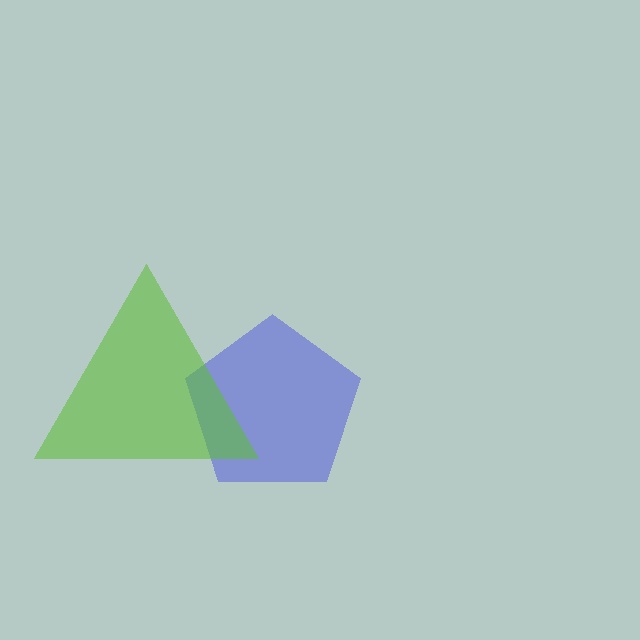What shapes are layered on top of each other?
The layered shapes are: a blue pentagon, a lime triangle.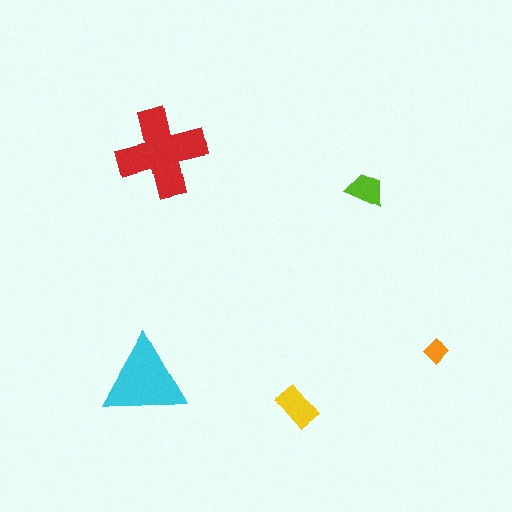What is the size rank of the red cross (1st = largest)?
1st.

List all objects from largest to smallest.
The red cross, the cyan triangle, the yellow rectangle, the lime trapezoid, the orange diamond.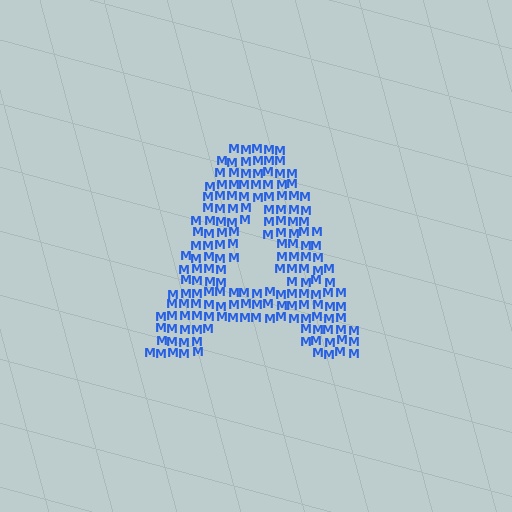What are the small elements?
The small elements are letter M's.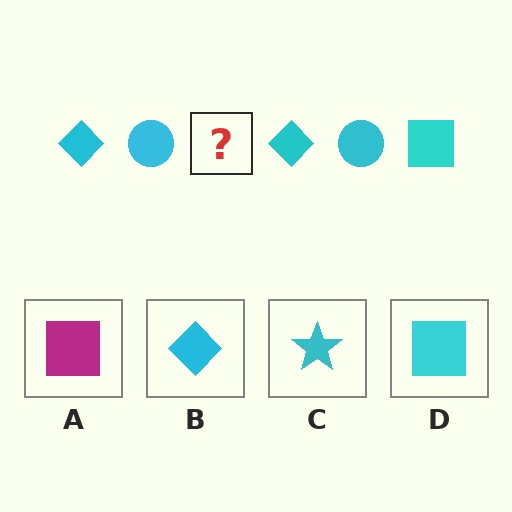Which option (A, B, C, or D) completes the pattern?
D.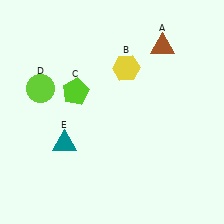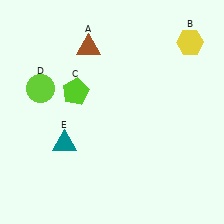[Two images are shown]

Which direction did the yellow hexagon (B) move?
The yellow hexagon (B) moved right.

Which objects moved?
The objects that moved are: the brown triangle (A), the yellow hexagon (B).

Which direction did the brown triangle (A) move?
The brown triangle (A) moved left.